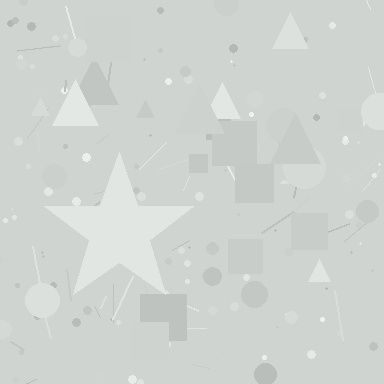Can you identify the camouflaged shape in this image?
The camouflaged shape is a star.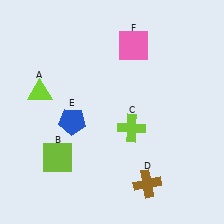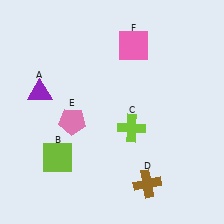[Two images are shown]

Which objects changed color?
A changed from lime to purple. E changed from blue to pink.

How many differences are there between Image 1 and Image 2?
There are 2 differences between the two images.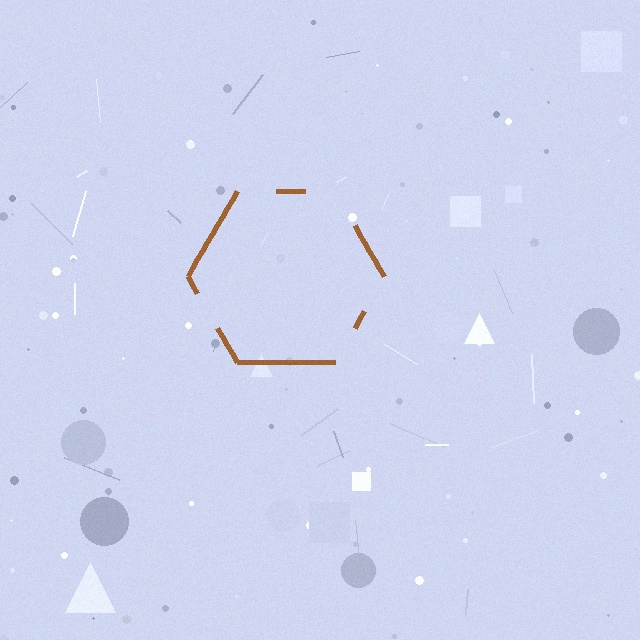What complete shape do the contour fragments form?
The contour fragments form a hexagon.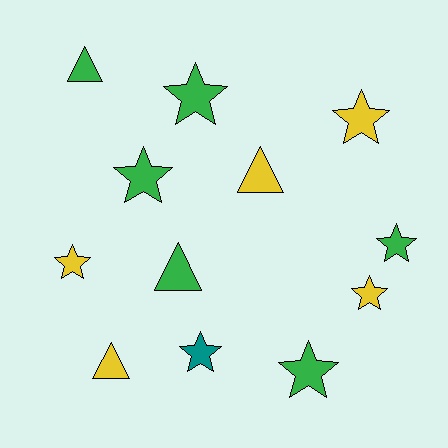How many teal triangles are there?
There are no teal triangles.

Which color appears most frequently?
Green, with 6 objects.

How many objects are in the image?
There are 12 objects.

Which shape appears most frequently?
Star, with 8 objects.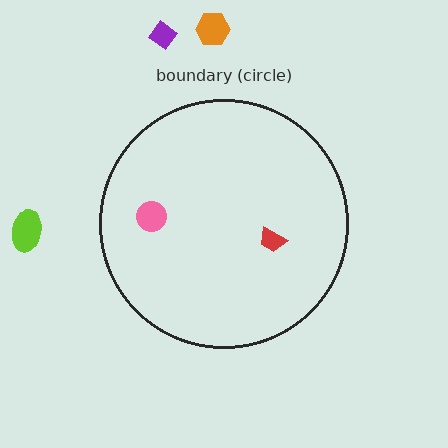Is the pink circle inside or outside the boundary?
Inside.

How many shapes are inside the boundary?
2 inside, 3 outside.